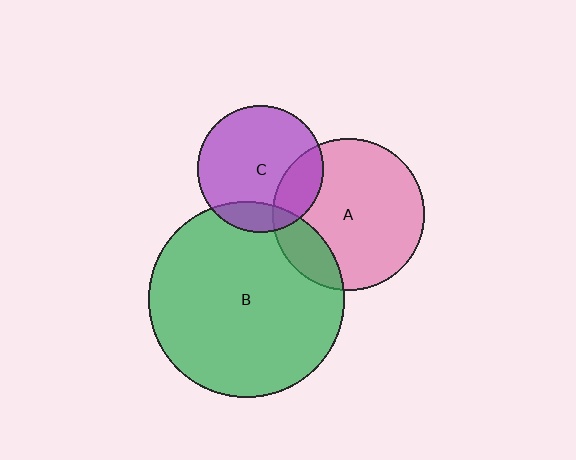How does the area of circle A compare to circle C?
Approximately 1.4 times.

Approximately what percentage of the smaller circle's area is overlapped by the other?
Approximately 15%.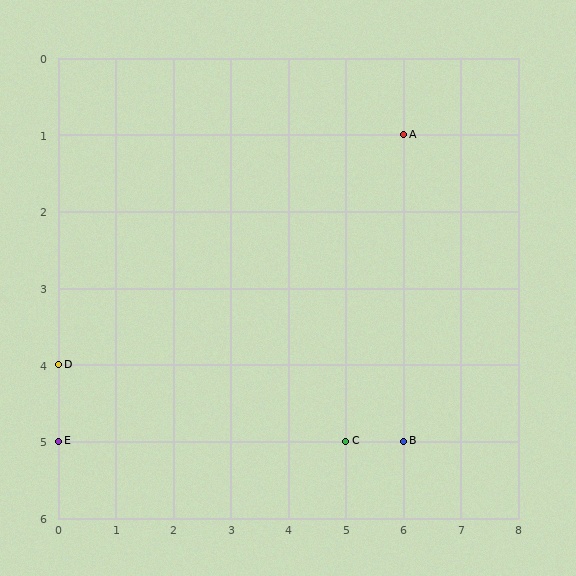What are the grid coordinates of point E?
Point E is at grid coordinates (0, 5).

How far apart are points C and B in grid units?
Points C and B are 1 column apart.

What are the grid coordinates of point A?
Point A is at grid coordinates (6, 1).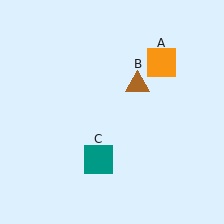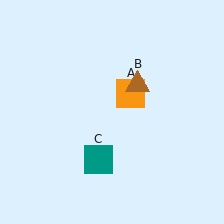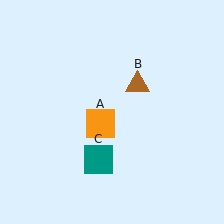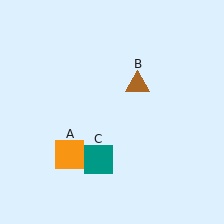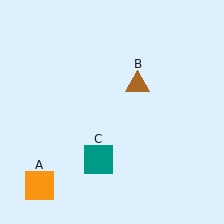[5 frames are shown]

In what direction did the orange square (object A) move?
The orange square (object A) moved down and to the left.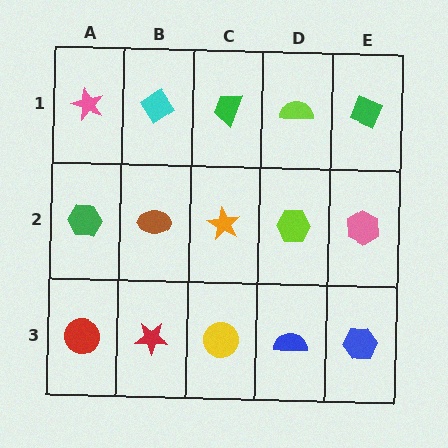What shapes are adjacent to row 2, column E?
A green diamond (row 1, column E), a blue hexagon (row 3, column E), a lime hexagon (row 2, column D).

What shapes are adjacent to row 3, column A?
A green hexagon (row 2, column A), a red star (row 3, column B).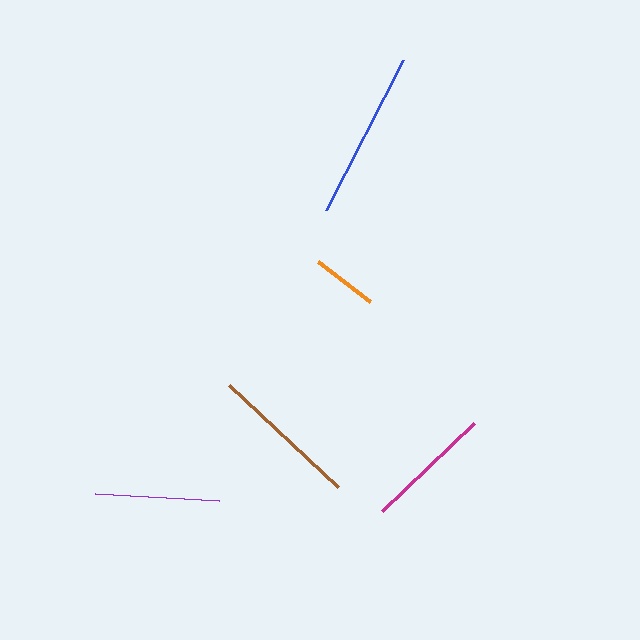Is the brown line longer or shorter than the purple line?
The brown line is longer than the purple line.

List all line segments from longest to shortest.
From longest to shortest: blue, brown, magenta, purple, orange.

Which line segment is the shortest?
The orange line is the shortest at approximately 66 pixels.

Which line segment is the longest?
The blue line is the longest at approximately 168 pixels.